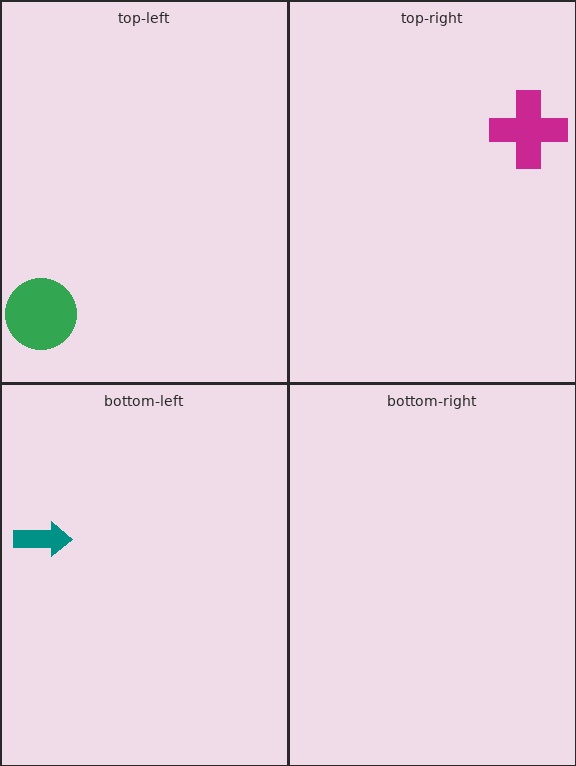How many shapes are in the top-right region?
1.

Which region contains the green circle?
The top-left region.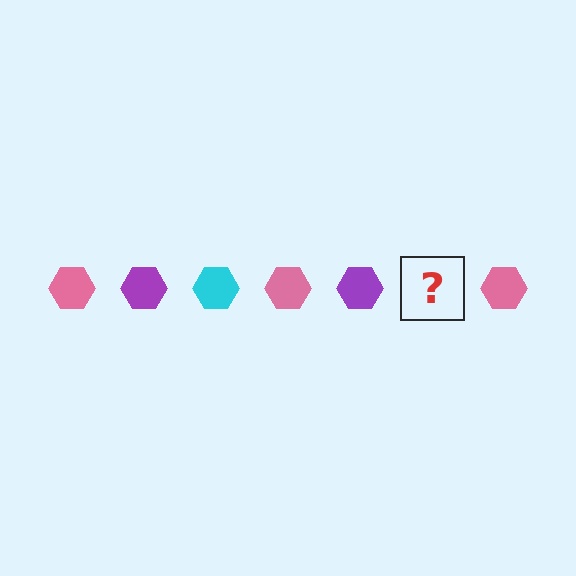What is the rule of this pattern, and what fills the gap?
The rule is that the pattern cycles through pink, purple, cyan hexagons. The gap should be filled with a cyan hexagon.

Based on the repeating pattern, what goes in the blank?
The blank should be a cyan hexagon.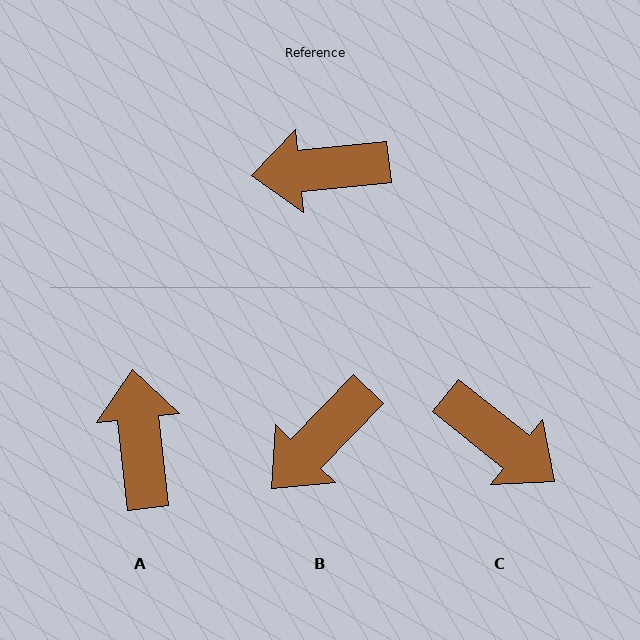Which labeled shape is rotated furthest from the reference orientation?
C, about 136 degrees away.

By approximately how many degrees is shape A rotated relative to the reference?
Approximately 89 degrees clockwise.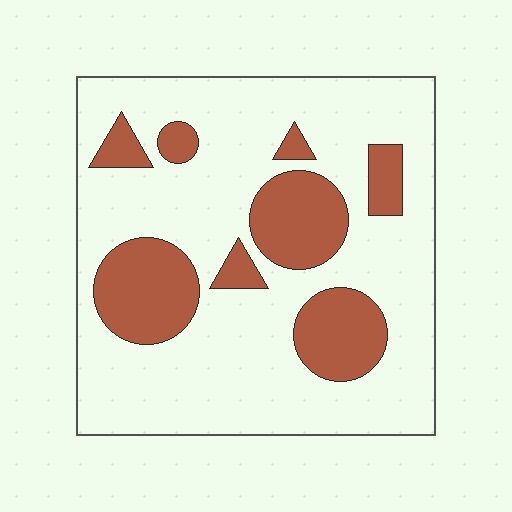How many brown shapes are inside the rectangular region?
8.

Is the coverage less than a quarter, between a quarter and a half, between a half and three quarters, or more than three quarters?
Less than a quarter.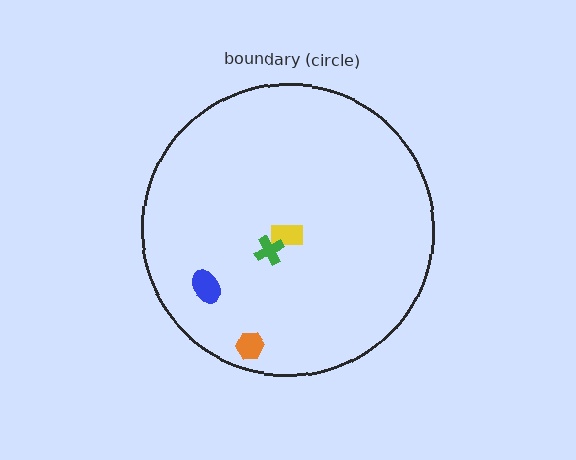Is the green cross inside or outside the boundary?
Inside.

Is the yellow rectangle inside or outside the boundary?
Inside.